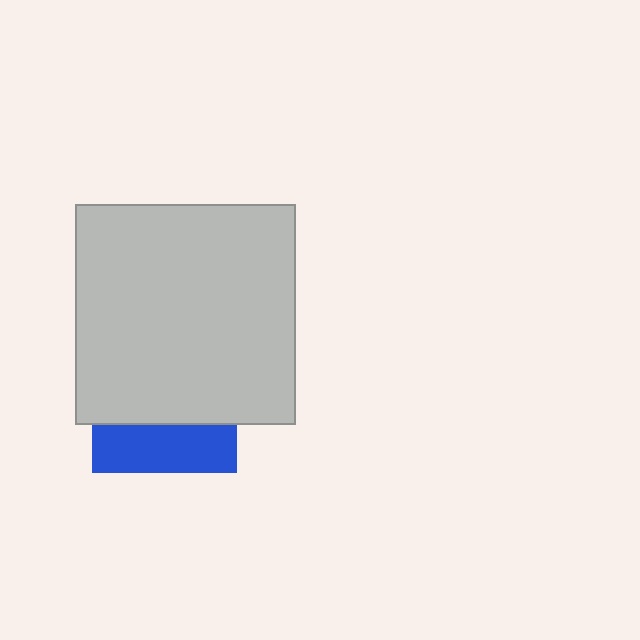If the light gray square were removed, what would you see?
You would see the complete blue square.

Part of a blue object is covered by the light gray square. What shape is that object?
It is a square.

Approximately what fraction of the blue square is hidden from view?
Roughly 67% of the blue square is hidden behind the light gray square.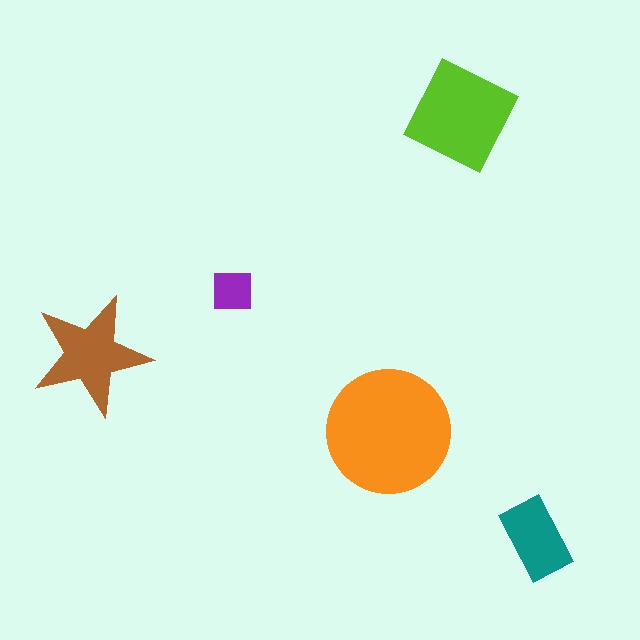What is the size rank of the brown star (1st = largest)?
3rd.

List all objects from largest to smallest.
The orange circle, the lime diamond, the brown star, the teal rectangle, the purple square.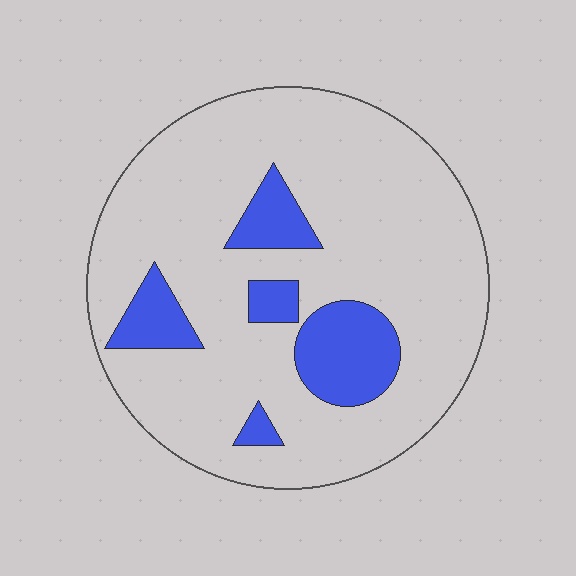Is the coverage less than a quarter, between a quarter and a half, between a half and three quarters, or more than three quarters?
Less than a quarter.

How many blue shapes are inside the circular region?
5.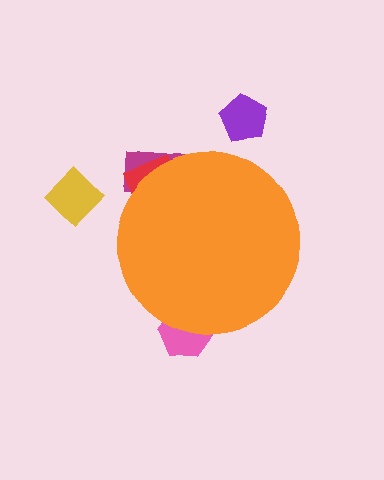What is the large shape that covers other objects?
An orange circle.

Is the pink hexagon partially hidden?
Yes, the pink hexagon is partially hidden behind the orange circle.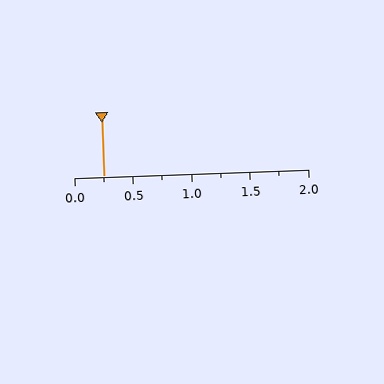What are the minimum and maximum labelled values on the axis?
The axis runs from 0.0 to 2.0.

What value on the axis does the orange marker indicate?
The marker indicates approximately 0.25.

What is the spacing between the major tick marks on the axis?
The major ticks are spaced 0.5 apart.